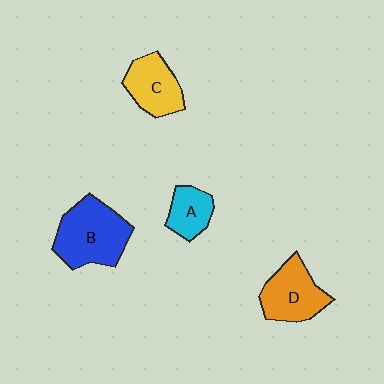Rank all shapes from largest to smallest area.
From largest to smallest: B (blue), D (orange), C (yellow), A (cyan).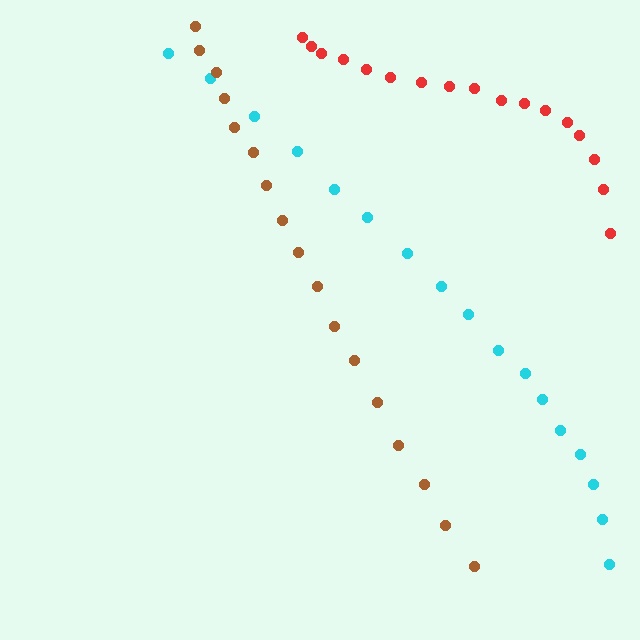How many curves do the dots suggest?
There are 3 distinct paths.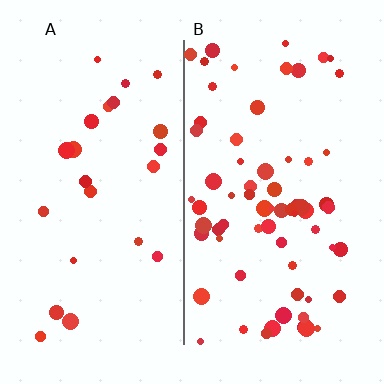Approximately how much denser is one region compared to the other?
Approximately 2.8× — region B over region A.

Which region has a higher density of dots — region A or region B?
B (the right).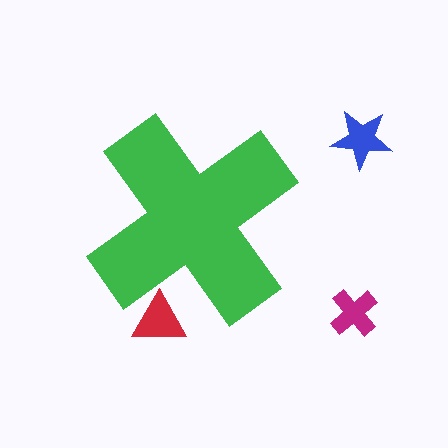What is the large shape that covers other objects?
A green cross.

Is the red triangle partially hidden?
Yes, the red triangle is partially hidden behind the green cross.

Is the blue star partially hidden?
No, the blue star is fully visible.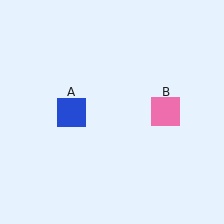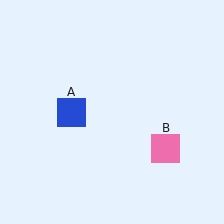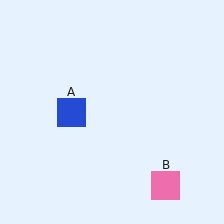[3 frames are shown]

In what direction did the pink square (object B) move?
The pink square (object B) moved down.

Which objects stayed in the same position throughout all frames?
Blue square (object A) remained stationary.